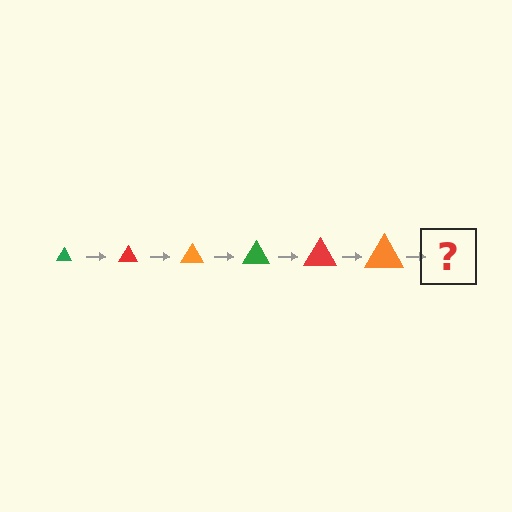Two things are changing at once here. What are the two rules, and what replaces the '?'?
The two rules are that the triangle grows larger each step and the color cycles through green, red, and orange. The '?' should be a green triangle, larger than the previous one.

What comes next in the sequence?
The next element should be a green triangle, larger than the previous one.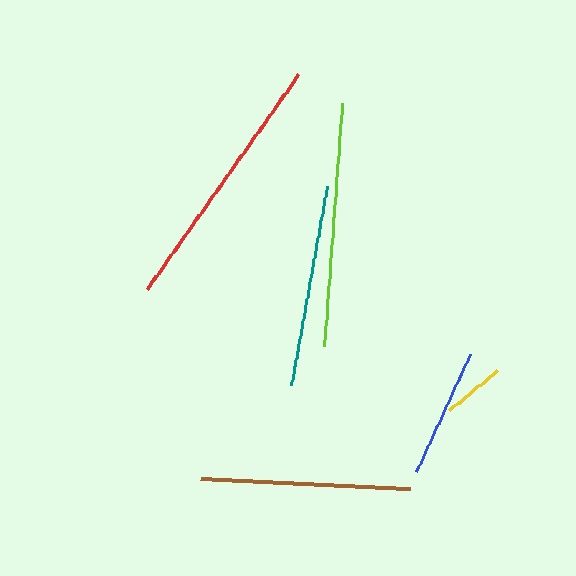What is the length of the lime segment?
The lime segment is approximately 243 pixels long.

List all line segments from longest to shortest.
From longest to shortest: red, lime, brown, teal, blue, yellow.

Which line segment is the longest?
The red line is the longest at approximately 263 pixels.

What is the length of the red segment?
The red segment is approximately 263 pixels long.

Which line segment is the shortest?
The yellow line is the shortest at approximately 62 pixels.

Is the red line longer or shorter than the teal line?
The red line is longer than the teal line.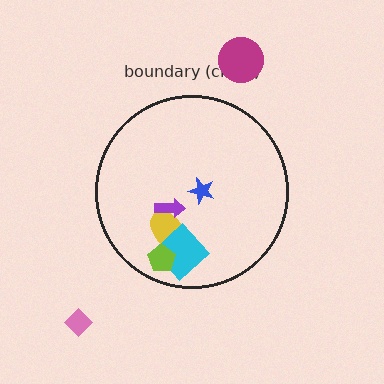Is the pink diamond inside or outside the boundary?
Outside.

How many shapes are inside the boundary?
5 inside, 2 outside.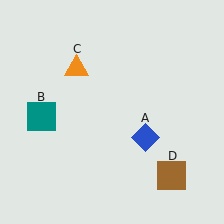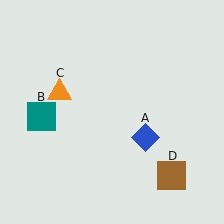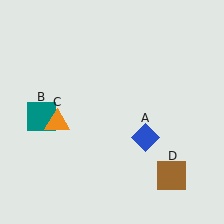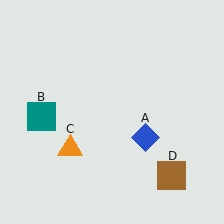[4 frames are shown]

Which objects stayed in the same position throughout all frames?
Blue diamond (object A) and teal square (object B) and brown square (object D) remained stationary.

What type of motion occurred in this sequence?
The orange triangle (object C) rotated counterclockwise around the center of the scene.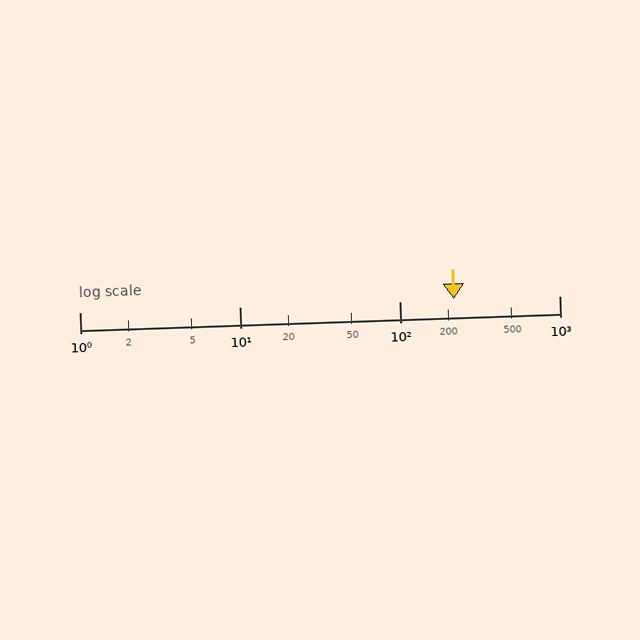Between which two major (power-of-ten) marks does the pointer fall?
The pointer is between 100 and 1000.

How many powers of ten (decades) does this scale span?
The scale spans 3 decades, from 1 to 1000.